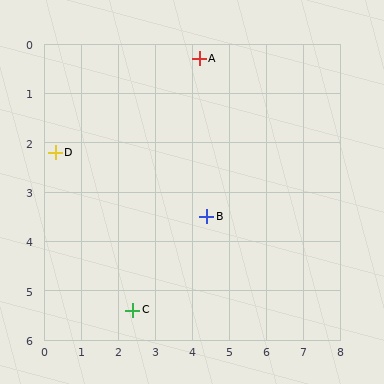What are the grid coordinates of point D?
Point D is at approximately (0.3, 2.2).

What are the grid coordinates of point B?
Point B is at approximately (4.4, 3.5).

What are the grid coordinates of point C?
Point C is at approximately (2.4, 5.4).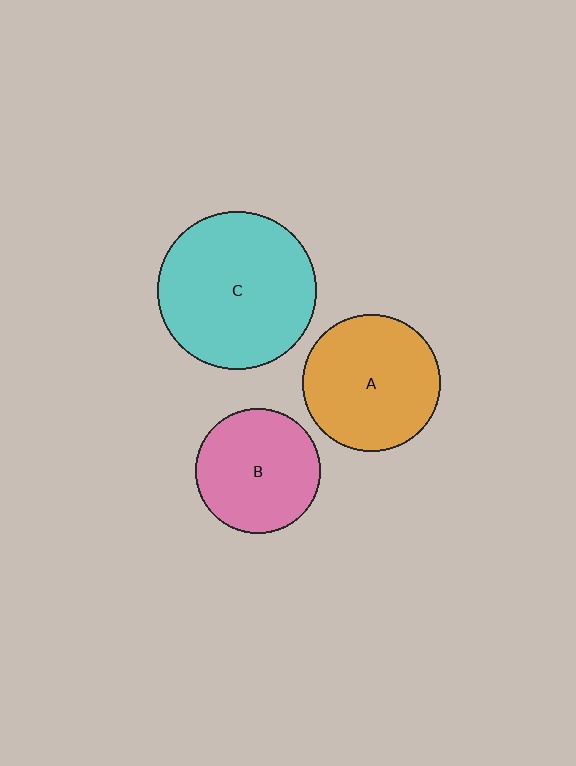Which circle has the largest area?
Circle C (cyan).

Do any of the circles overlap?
No, none of the circles overlap.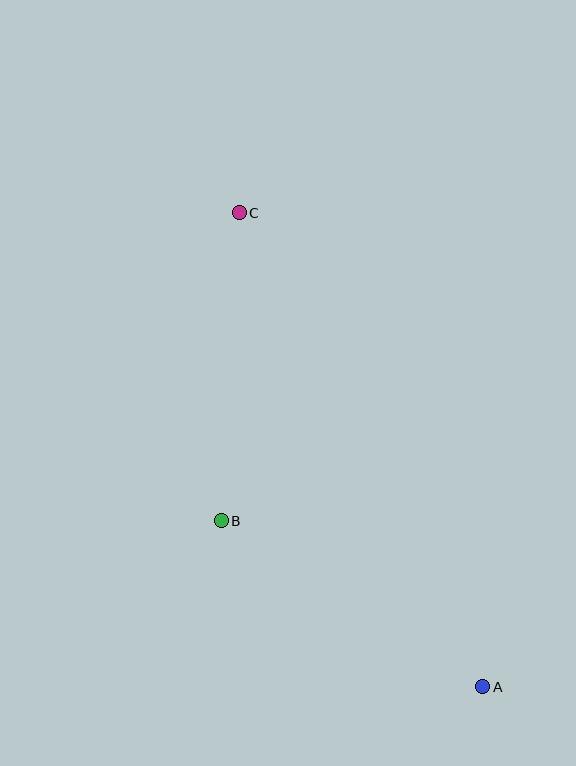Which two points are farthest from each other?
Points A and C are farthest from each other.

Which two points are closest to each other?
Points B and C are closest to each other.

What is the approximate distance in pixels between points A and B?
The distance between A and B is approximately 310 pixels.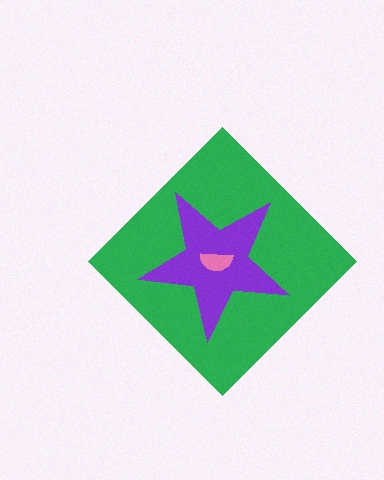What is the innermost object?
The pink semicircle.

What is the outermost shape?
The green diamond.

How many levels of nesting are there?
3.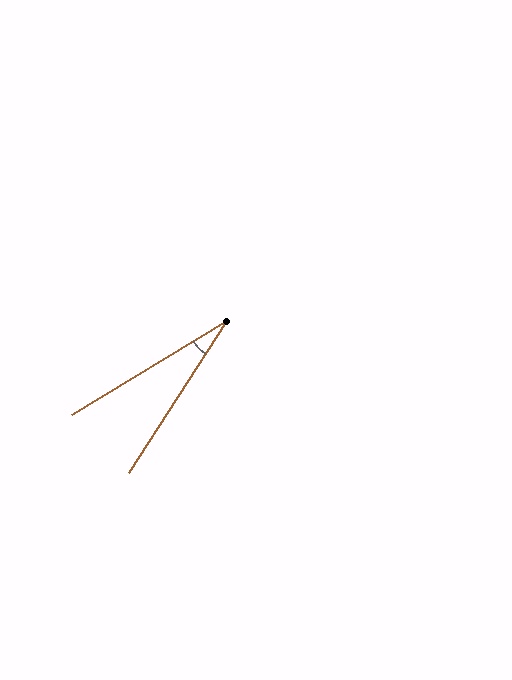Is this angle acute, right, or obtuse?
It is acute.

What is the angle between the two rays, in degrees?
Approximately 26 degrees.